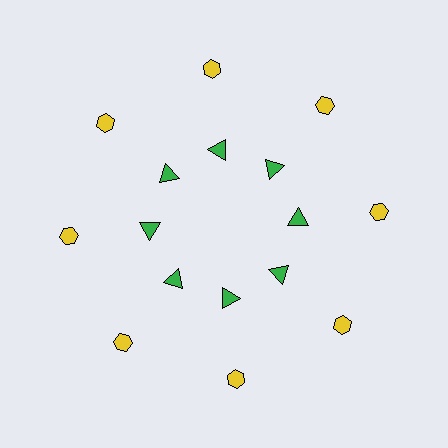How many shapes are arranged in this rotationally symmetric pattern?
There are 16 shapes, arranged in 8 groups of 2.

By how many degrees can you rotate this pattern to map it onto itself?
The pattern maps onto itself every 45 degrees of rotation.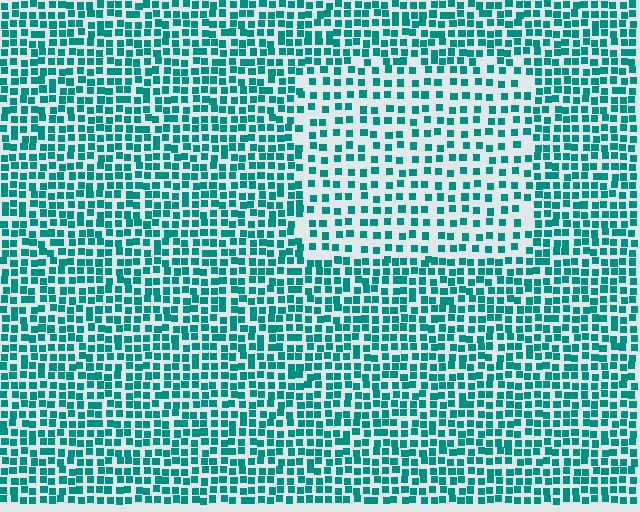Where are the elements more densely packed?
The elements are more densely packed outside the rectangle boundary.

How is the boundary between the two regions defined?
The boundary is defined by a change in element density (approximately 1.8x ratio). All elements are the same color, size, and shape.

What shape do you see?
I see a rectangle.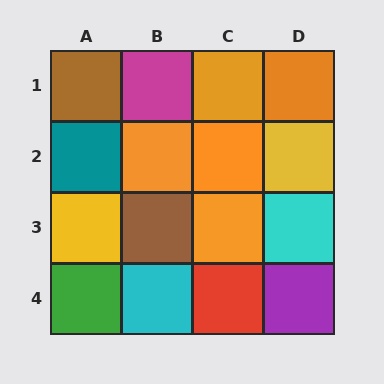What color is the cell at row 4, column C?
Red.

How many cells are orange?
5 cells are orange.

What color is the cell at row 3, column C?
Orange.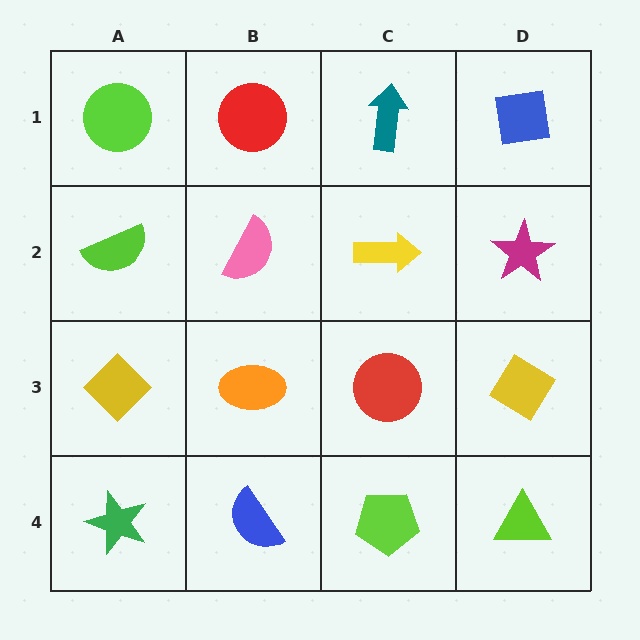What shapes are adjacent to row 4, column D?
A yellow diamond (row 3, column D), a lime pentagon (row 4, column C).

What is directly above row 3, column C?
A yellow arrow.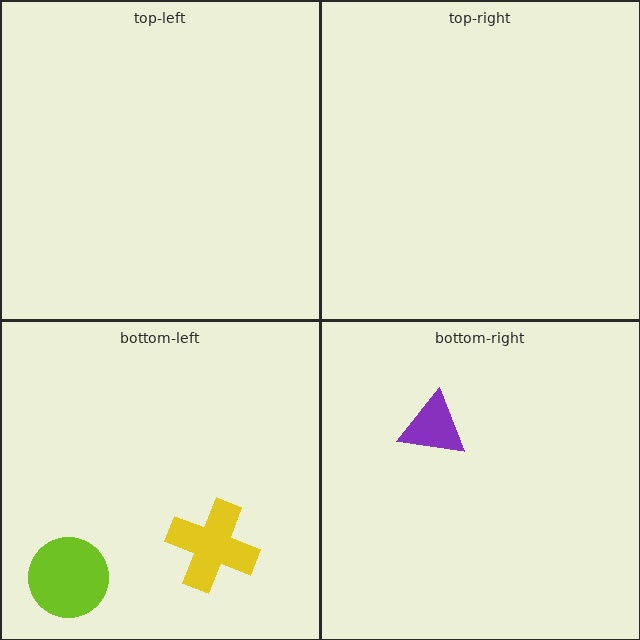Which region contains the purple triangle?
The bottom-right region.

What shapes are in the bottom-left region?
The lime circle, the yellow cross.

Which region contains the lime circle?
The bottom-left region.